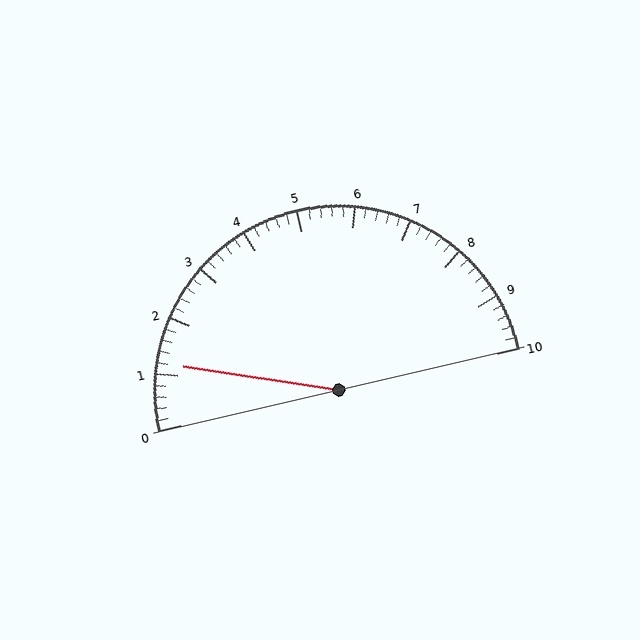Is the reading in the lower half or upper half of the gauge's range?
The reading is in the lower half of the range (0 to 10).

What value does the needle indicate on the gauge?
The needle indicates approximately 1.2.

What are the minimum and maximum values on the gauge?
The gauge ranges from 0 to 10.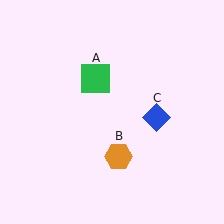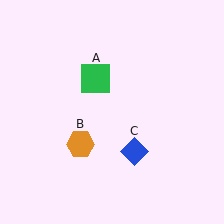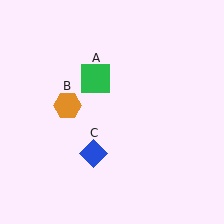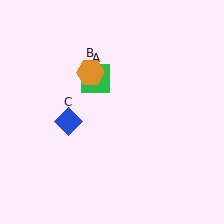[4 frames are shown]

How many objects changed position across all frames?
2 objects changed position: orange hexagon (object B), blue diamond (object C).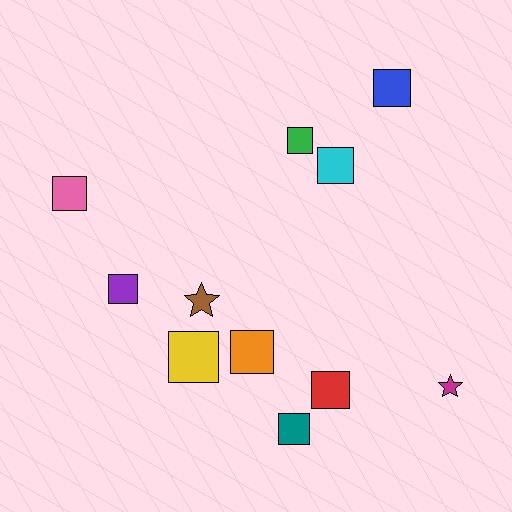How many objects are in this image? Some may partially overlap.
There are 11 objects.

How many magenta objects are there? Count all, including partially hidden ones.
There is 1 magenta object.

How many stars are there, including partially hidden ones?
There are 2 stars.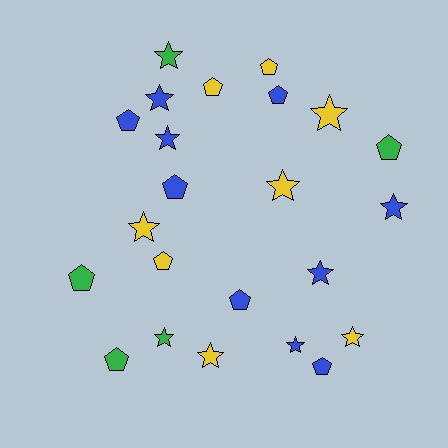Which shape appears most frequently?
Star, with 12 objects.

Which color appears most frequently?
Blue, with 10 objects.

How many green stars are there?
There are 2 green stars.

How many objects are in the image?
There are 23 objects.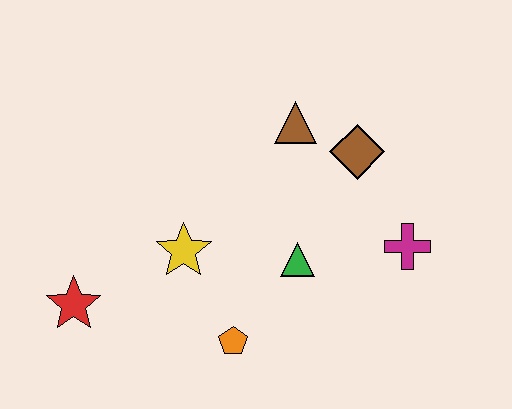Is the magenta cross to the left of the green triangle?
No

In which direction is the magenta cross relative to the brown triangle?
The magenta cross is below the brown triangle.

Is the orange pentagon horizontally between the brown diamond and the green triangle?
No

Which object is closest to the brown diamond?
The brown triangle is closest to the brown diamond.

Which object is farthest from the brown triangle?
The red star is farthest from the brown triangle.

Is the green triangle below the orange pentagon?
No